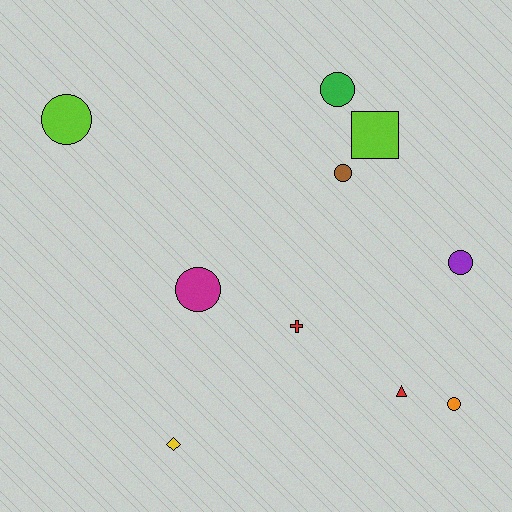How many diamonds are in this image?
There is 1 diamond.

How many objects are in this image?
There are 10 objects.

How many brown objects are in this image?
There is 1 brown object.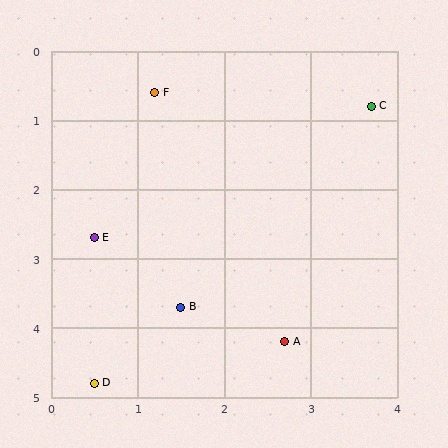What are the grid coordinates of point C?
Point C is at approximately (3.7, 0.8).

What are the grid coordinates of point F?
Point F is at approximately (1.2, 0.6).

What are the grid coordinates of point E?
Point E is at approximately (0.5, 2.7).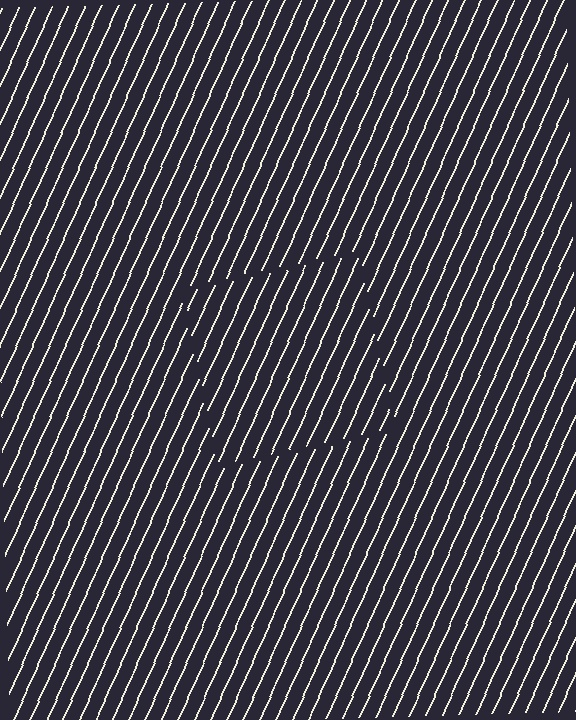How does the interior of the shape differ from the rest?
The interior of the shape contains the same grating, shifted by half a period — the contour is defined by the phase discontinuity where line-ends from the inner and outer gratings abut.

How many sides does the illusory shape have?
4 sides — the line-ends trace a square.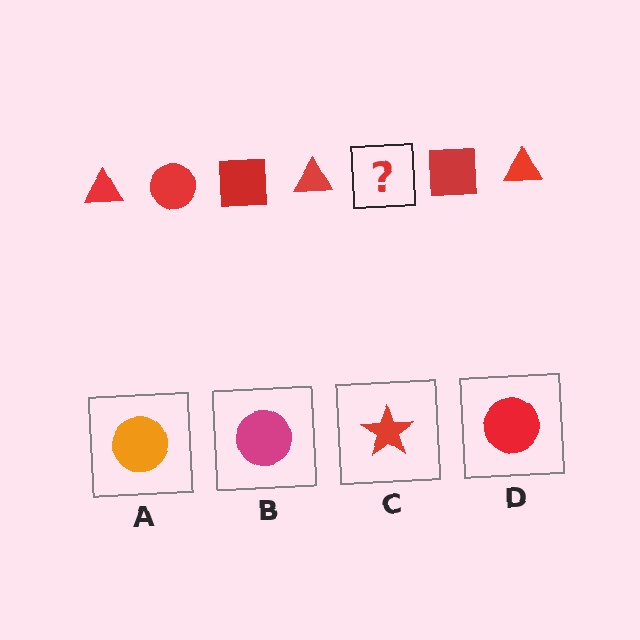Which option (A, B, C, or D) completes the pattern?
D.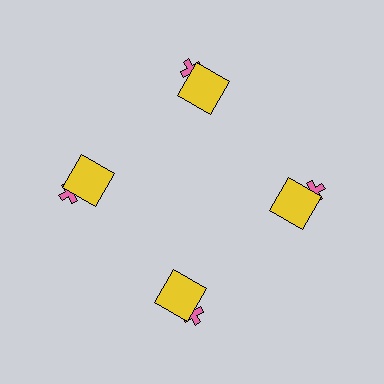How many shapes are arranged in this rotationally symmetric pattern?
There are 8 shapes, arranged in 4 groups of 2.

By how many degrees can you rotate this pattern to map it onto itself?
The pattern maps onto itself every 90 degrees of rotation.